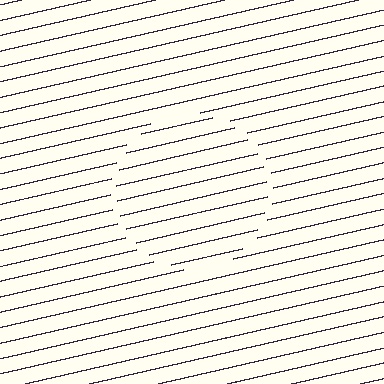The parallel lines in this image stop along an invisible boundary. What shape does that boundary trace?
An illusory circle. The interior of the shape contains the same grating, shifted by half a period — the contour is defined by the phase discontinuity where line-ends from the inner and outer gratings abut.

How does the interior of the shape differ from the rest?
The interior of the shape contains the same grating, shifted by half a period — the contour is defined by the phase discontinuity where line-ends from the inner and outer gratings abut.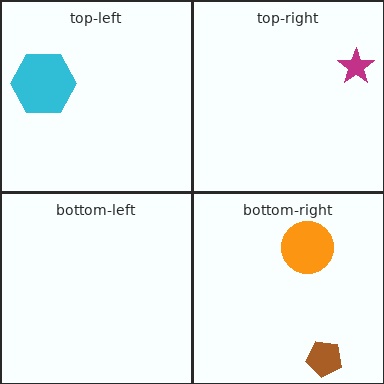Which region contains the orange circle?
The bottom-right region.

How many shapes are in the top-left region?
1.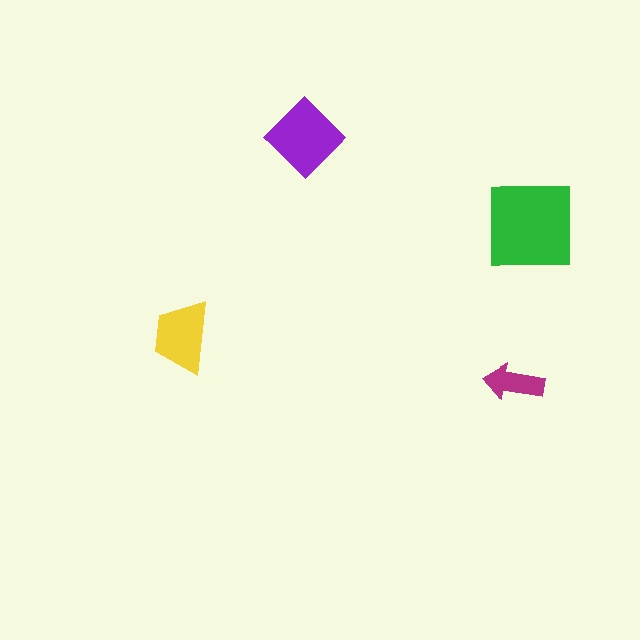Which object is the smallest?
The magenta arrow.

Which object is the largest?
The green square.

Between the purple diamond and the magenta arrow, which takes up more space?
The purple diamond.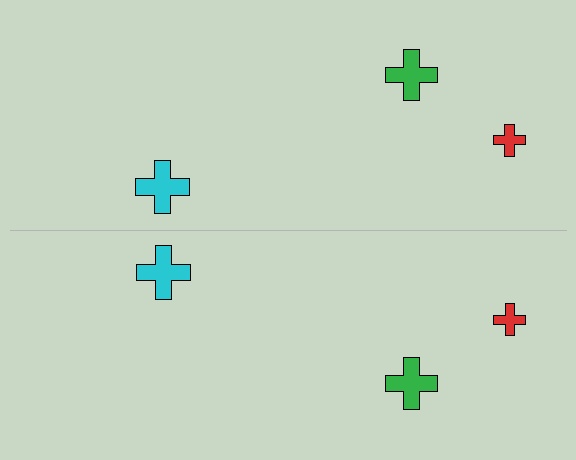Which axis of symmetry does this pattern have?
The pattern has a horizontal axis of symmetry running through the center of the image.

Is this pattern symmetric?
Yes, this pattern has bilateral (reflection) symmetry.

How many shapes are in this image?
There are 6 shapes in this image.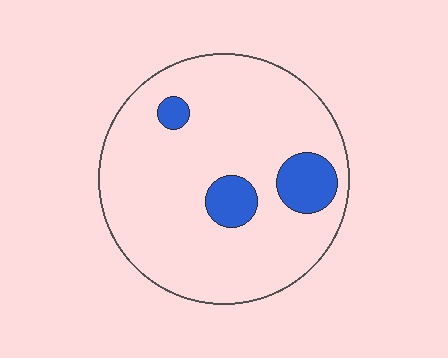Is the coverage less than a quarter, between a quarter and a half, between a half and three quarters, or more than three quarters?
Less than a quarter.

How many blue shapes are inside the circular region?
3.